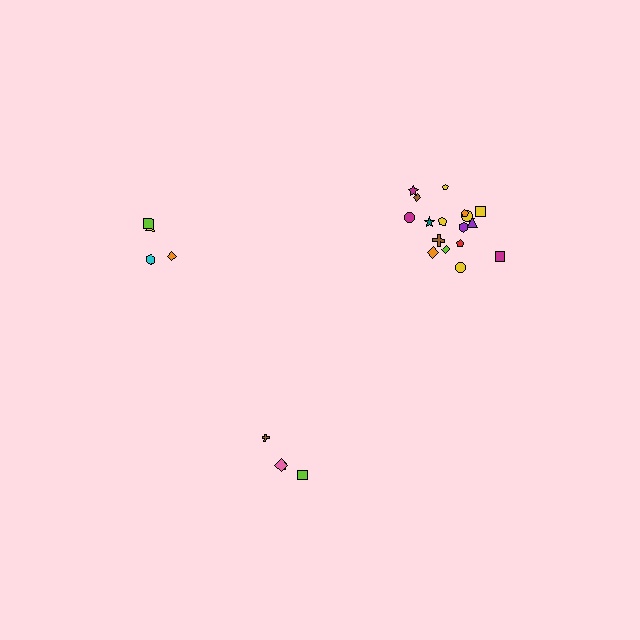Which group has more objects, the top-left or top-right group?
The top-right group.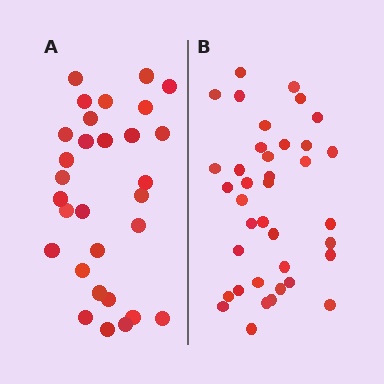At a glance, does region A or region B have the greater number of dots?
Region B (the right region) has more dots.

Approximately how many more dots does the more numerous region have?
Region B has roughly 8 or so more dots than region A.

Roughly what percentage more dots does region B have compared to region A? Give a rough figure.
About 25% more.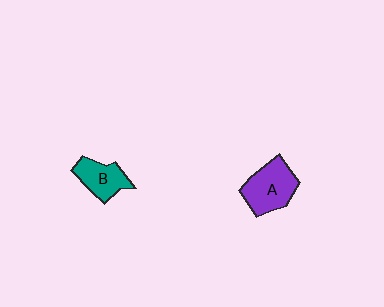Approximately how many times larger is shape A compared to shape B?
Approximately 1.4 times.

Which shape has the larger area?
Shape A (purple).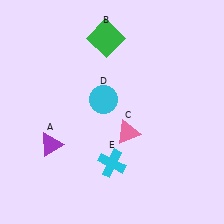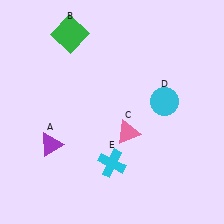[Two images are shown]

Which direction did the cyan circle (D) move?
The cyan circle (D) moved right.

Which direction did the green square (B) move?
The green square (B) moved left.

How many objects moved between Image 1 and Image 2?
2 objects moved between the two images.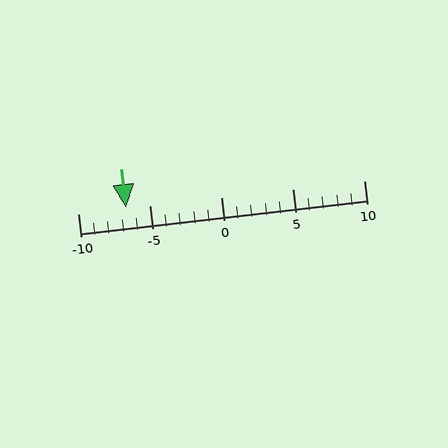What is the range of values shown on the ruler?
The ruler shows values from -10 to 10.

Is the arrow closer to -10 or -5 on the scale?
The arrow is closer to -5.